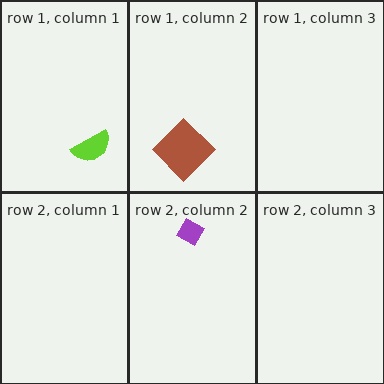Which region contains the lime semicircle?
The row 1, column 1 region.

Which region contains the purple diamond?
The row 2, column 2 region.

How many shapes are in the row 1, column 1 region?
1.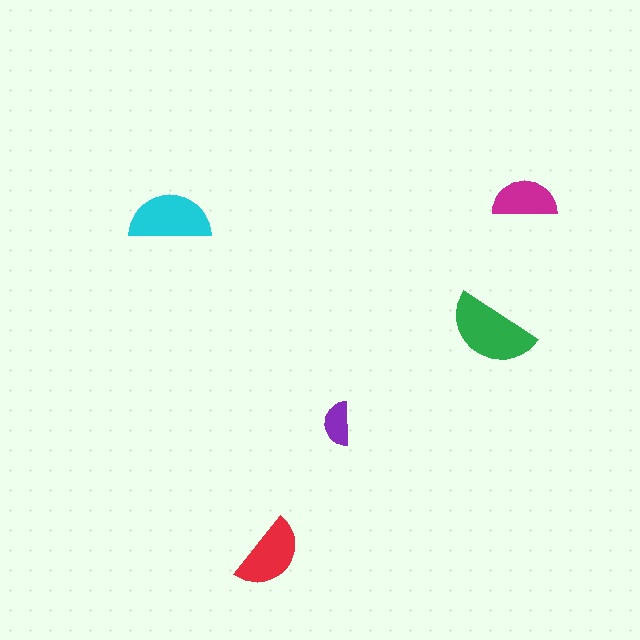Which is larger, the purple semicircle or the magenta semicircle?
The magenta one.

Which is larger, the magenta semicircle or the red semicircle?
The red one.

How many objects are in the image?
There are 5 objects in the image.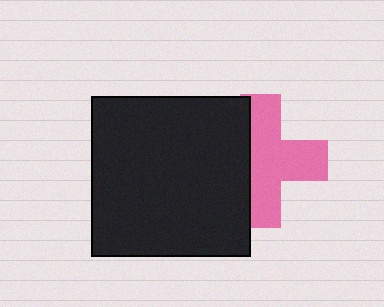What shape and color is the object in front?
The object in front is a black square.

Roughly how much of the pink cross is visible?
About half of it is visible (roughly 63%).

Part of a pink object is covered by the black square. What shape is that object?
It is a cross.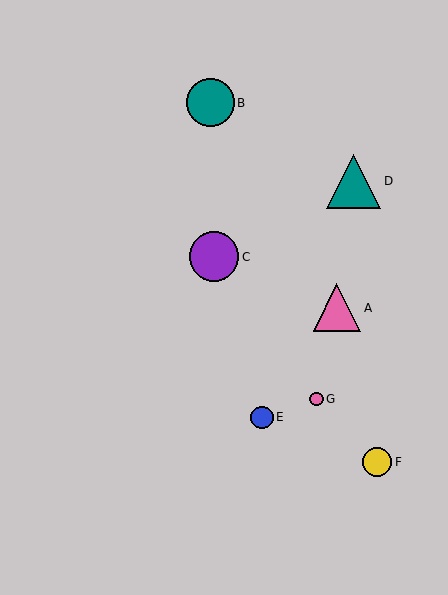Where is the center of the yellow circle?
The center of the yellow circle is at (377, 462).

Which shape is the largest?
The teal triangle (labeled D) is the largest.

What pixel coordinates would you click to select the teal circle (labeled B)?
Click at (211, 103) to select the teal circle B.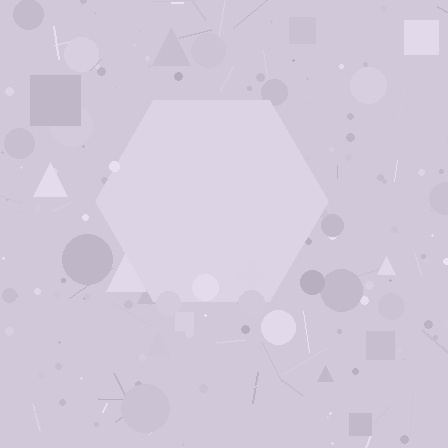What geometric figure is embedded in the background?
A hexagon is embedded in the background.